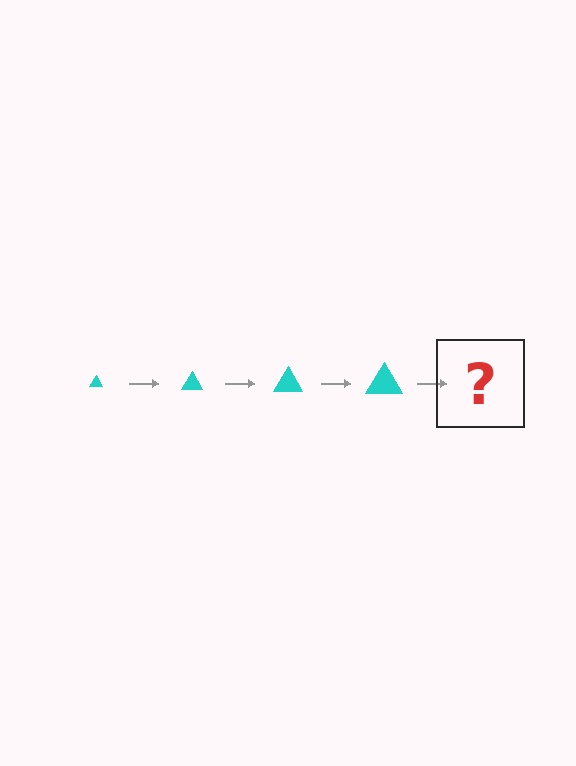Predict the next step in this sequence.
The next step is a cyan triangle, larger than the previous one.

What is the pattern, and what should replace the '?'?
The pattern is that the triangle gets progressively larger each step. The '?' should be a cyan triangle, larger than the previous one.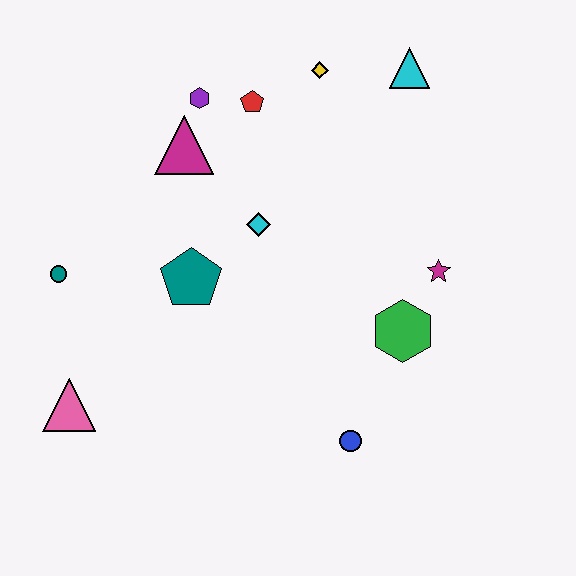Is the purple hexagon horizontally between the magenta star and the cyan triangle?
No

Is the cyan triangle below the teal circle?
No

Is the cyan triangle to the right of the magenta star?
No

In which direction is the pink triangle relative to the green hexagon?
The pink triangle is to the left of the green hexagon.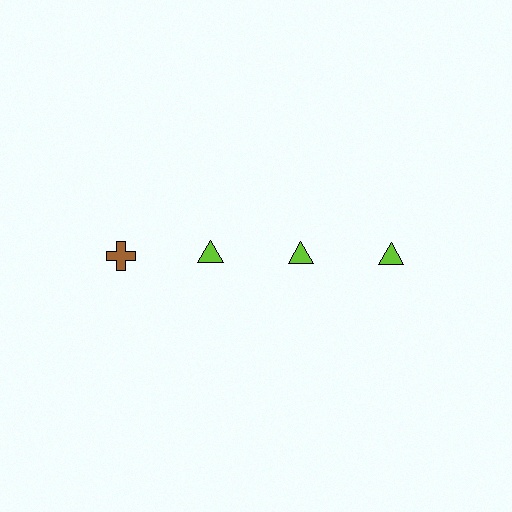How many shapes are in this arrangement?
There are 4 shapes arranged in a grid pattern.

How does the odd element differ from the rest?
It differs in both color (brown instead of lime) and shape (cross instead of triangle).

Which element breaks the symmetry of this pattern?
The brown cross in the top row, leftmost column breaks the symmetry. All other shapes are lime triangles.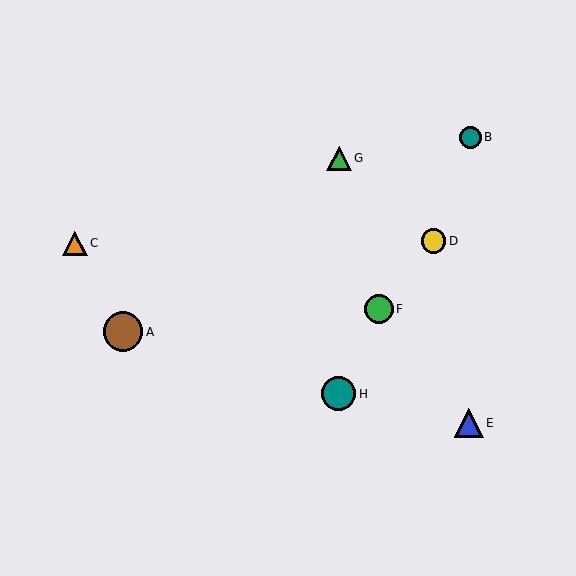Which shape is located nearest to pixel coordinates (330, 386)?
The teal circle (labeled H) at (338, 394) is nearest to that location.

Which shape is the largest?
The brown circle (labeled A) is the largest.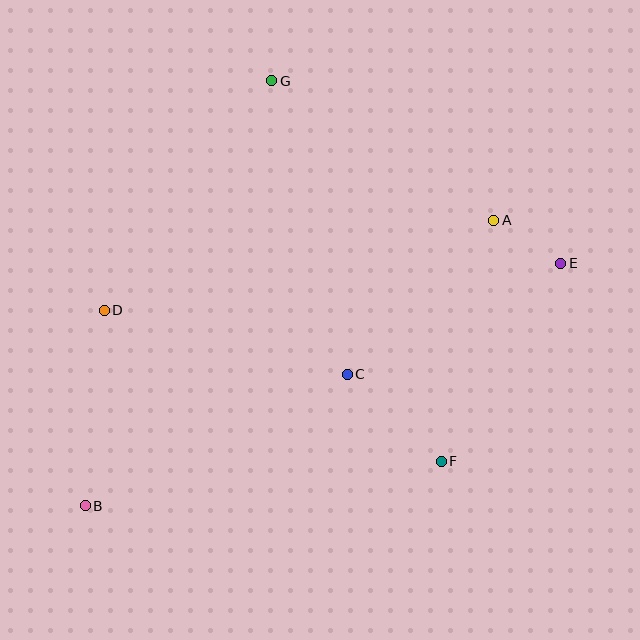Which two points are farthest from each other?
Points B and E are farthest from each other.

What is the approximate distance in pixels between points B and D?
The distance between B and D is approximately 196 pixels.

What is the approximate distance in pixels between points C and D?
The distance between C and D is approximately 251 pixels.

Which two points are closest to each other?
Points A and E are closest to each other.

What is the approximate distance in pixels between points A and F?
The distance between A and F is approximately 246 pixels.